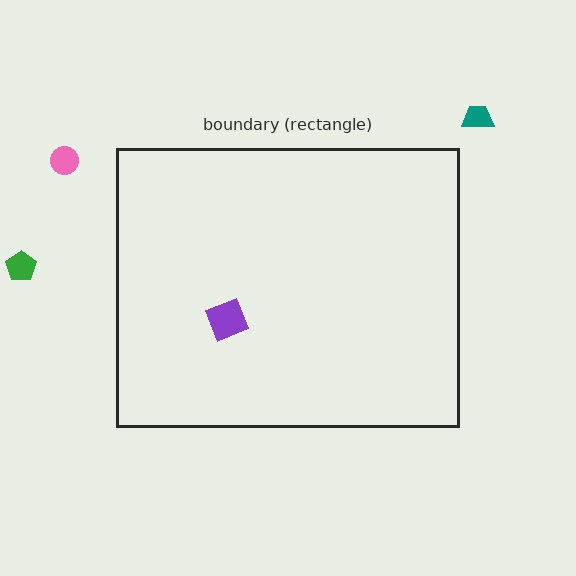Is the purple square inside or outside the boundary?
Inside.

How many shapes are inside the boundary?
1 inside, 3 outside.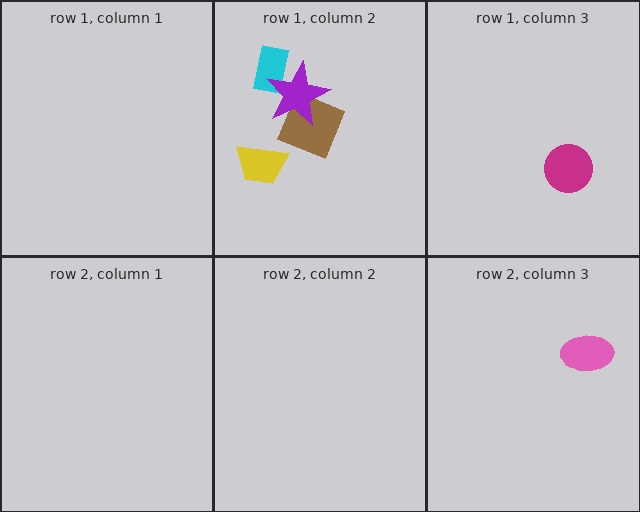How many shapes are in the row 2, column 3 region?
1.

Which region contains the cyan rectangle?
The row 1, column 2 region.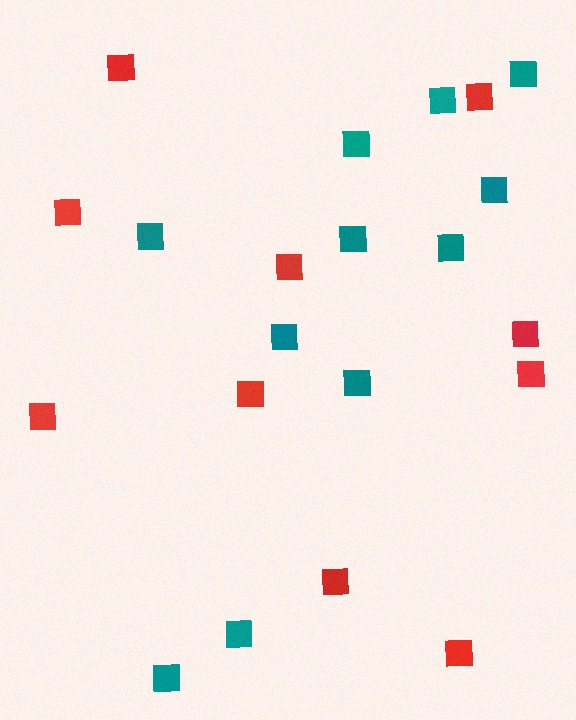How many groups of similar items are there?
There are 2 groups: one group of teal squares (11) and one group of red squares (10).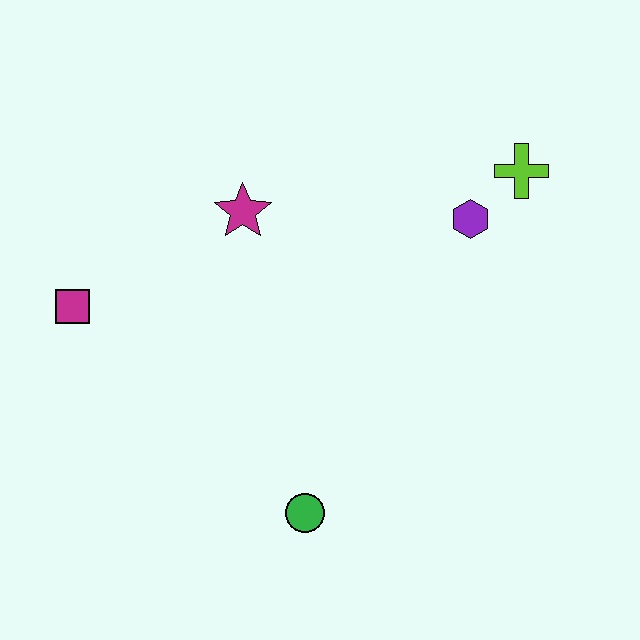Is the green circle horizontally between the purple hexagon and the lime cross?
No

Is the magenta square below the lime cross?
Yes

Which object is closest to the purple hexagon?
The lime cross is closest to the purple hexagon.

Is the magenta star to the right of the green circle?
No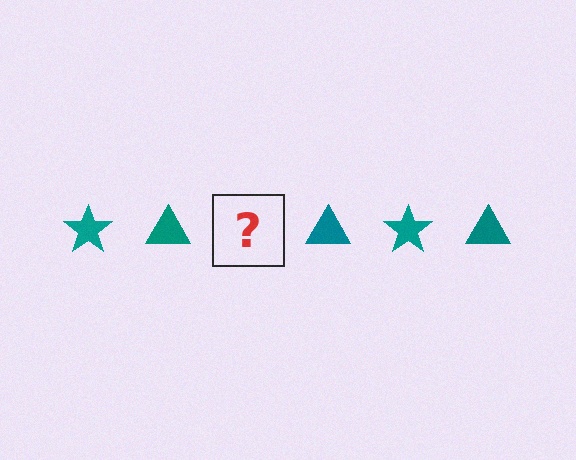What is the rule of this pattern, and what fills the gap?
The rule is that the pattern cycles through star, triangle shapes in teal. The gap should be filled with a teal star.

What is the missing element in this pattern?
The missing element is a teal star.